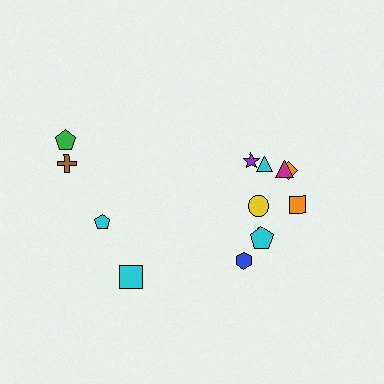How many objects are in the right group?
There are 8 objects.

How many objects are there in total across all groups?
There are 12 objects.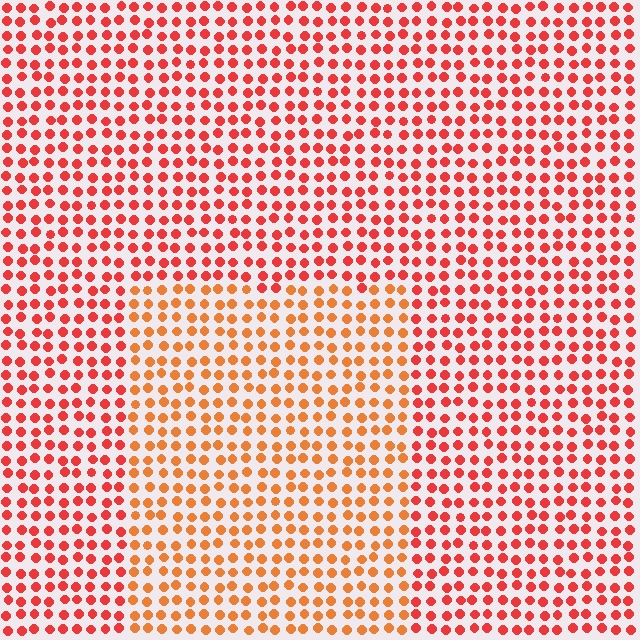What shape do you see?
I see a rectangle.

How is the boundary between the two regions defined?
The boundary is defined purely by a slight shift in hue (about 26 degrees). Spacing, size, and orientation are identical on both sides.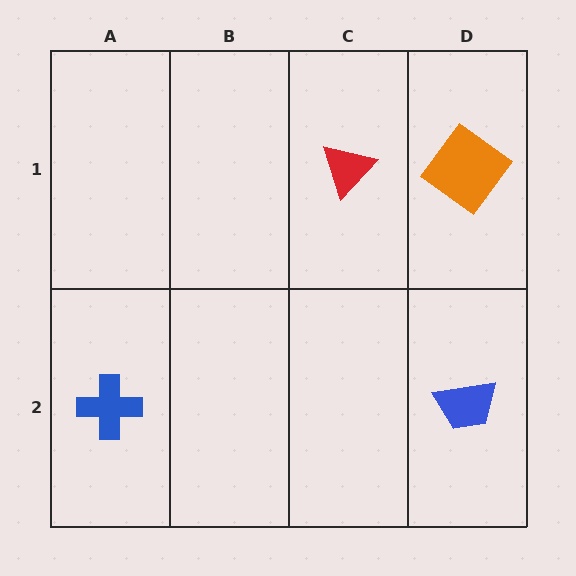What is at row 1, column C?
A red triangle.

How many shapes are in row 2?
2 shapes.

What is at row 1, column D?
An orange diamond.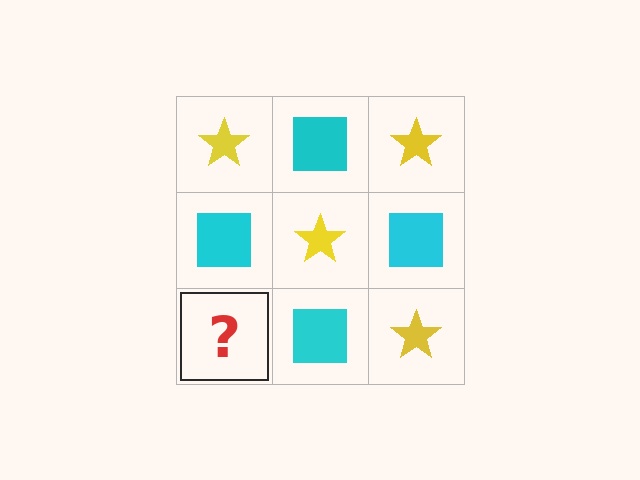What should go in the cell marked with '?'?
The missing cell should contain a yellow star.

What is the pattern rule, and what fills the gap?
The rule is that it alternates yellow star and cyan square in a checkerboard pattern. The gap should be filled with a yellow star.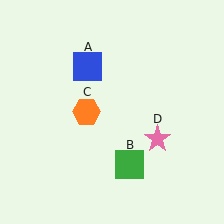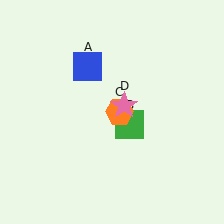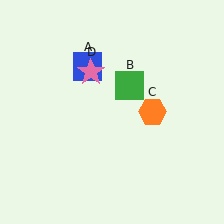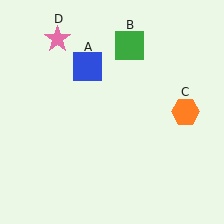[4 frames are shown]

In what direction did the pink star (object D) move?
The pink star (object D) moved up and to the left.